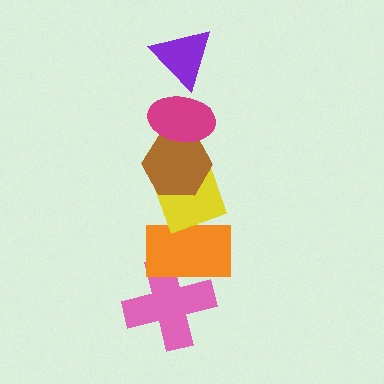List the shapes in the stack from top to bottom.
From top to bottom: the purple triangle, the magenta ellipse, the brown hexagon, the yellow diamond, the orange rectangle, the pink cross.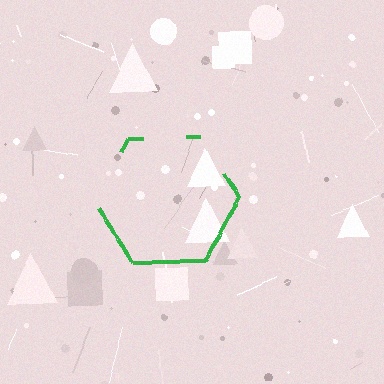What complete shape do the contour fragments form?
The contour fragments form a hexagon.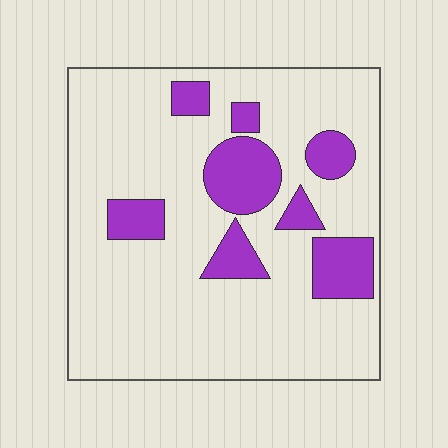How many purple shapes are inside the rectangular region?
8.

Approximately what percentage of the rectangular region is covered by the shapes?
Approximately 20%.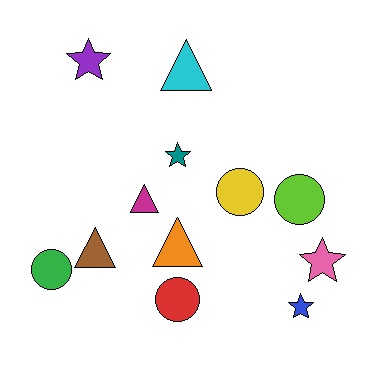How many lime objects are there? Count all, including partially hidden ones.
There is 1 lime object.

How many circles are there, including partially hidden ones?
There are 4 circles.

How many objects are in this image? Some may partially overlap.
There are 12 objects.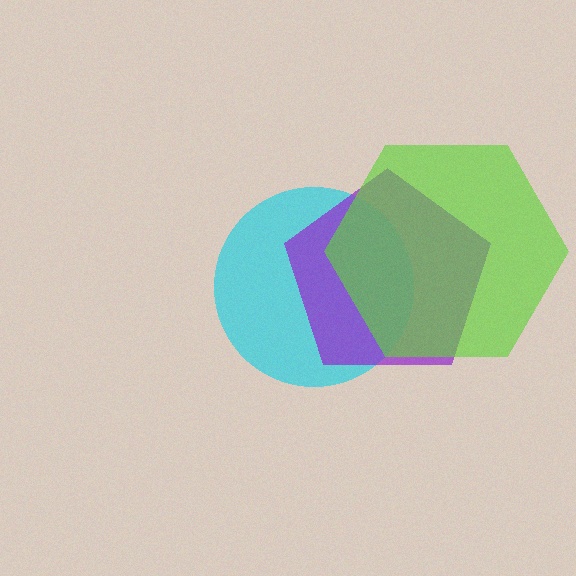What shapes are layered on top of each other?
The layered shapes are: a cyan circle, a purple pentagon, a lime hexagon.